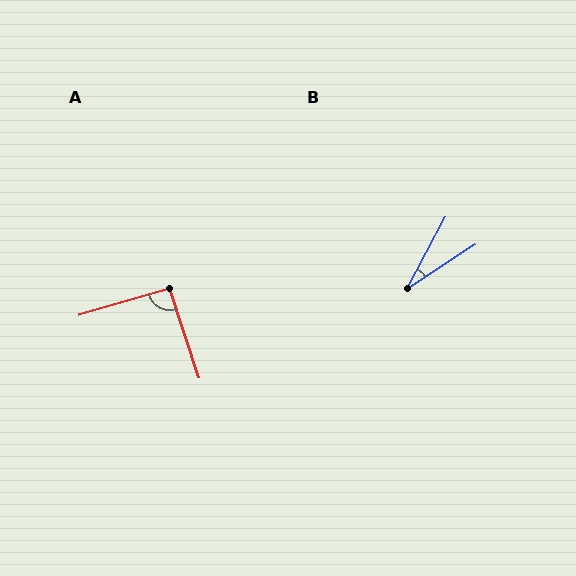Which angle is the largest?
A, at approximately 92 degrees.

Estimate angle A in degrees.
Approximately 92 degrees.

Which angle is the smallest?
B, at approximately 29 degrees.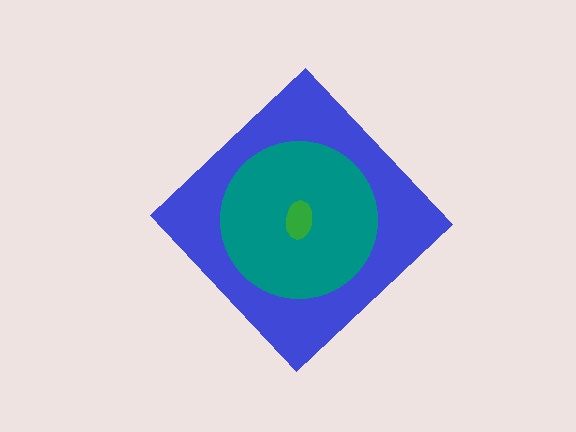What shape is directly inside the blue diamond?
The teal circle.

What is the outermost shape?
The blue diamond.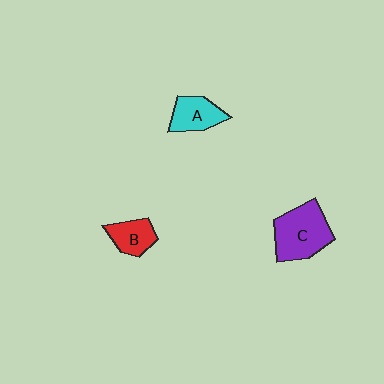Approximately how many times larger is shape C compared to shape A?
Approximately 1.7 times.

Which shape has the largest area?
Shape C (purple).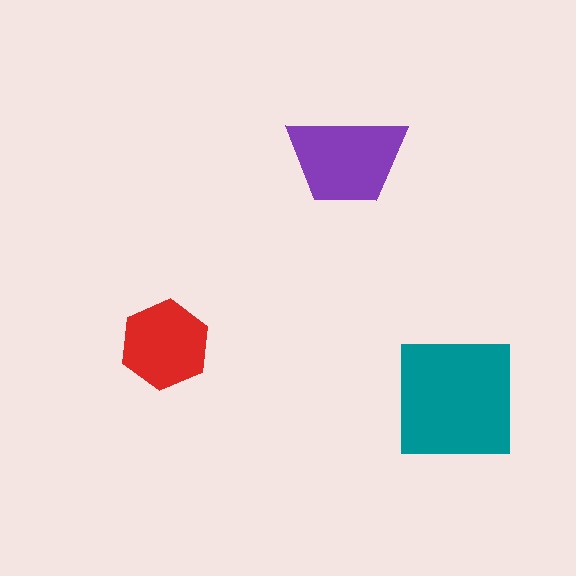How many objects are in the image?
There are 3 objects in the image.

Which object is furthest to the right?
The teal square is rightmost.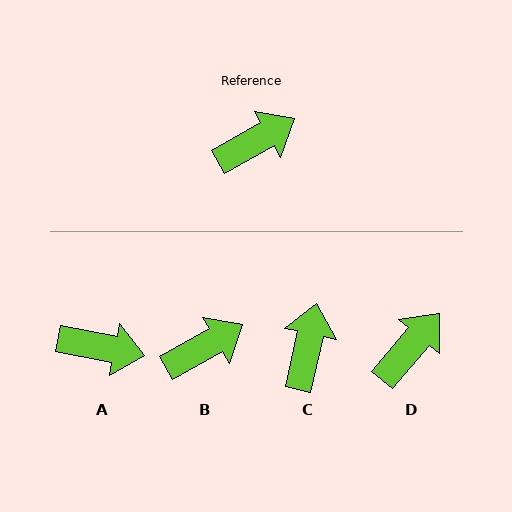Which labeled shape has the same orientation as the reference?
B.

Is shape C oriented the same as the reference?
No, it is off by about 48 degrees.